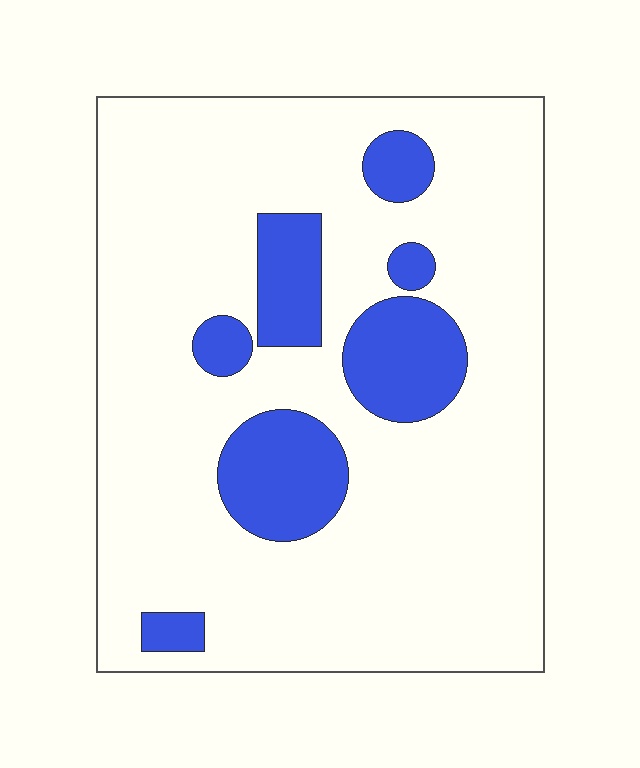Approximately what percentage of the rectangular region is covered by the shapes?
Approximately 20%.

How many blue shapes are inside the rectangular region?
7.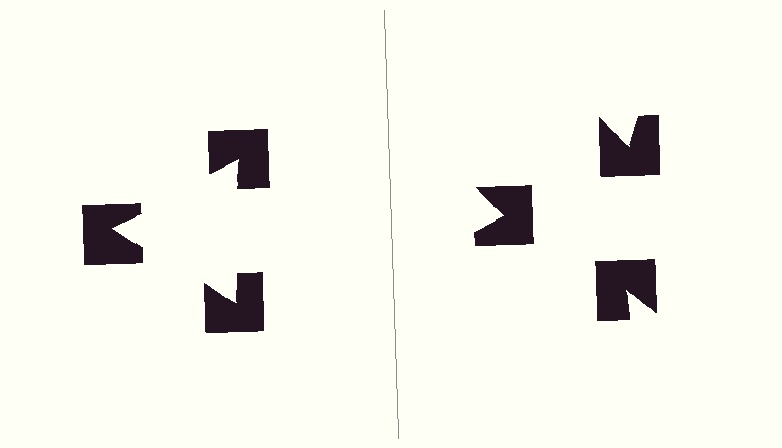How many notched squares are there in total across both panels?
6 — 3 on each side.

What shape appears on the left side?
An illusory triangle.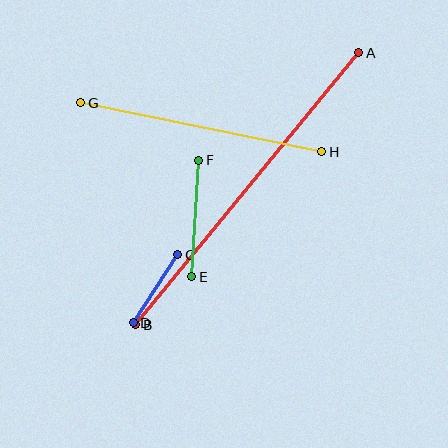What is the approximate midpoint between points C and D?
The midpoint is at approximately (156, 289) pixels.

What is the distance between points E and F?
The distance is approximately 117 pixels.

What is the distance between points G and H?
The distance is approximately 246 pixels.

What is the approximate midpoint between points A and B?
The midpoint is at approximately (247, 189) pixels.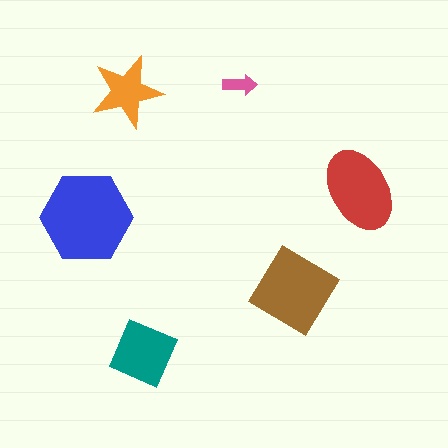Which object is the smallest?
The pink arrow.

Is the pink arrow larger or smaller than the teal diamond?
Smaller.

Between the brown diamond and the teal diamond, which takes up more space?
The brown diamond.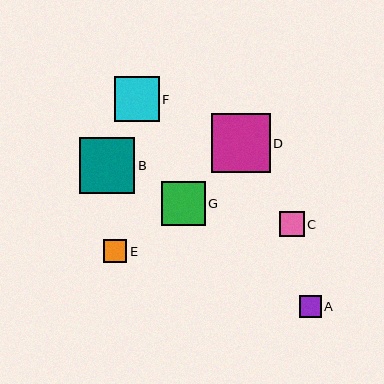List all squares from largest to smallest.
From largest to smallest: D, B, F, G, C, E, A.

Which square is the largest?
Square D is the largest with a size of approximately 59 pixels.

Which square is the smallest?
Square A is the smallest with a size of approximately 22 pixels.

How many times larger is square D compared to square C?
Square D is approximately 2.4 times the size of square C.